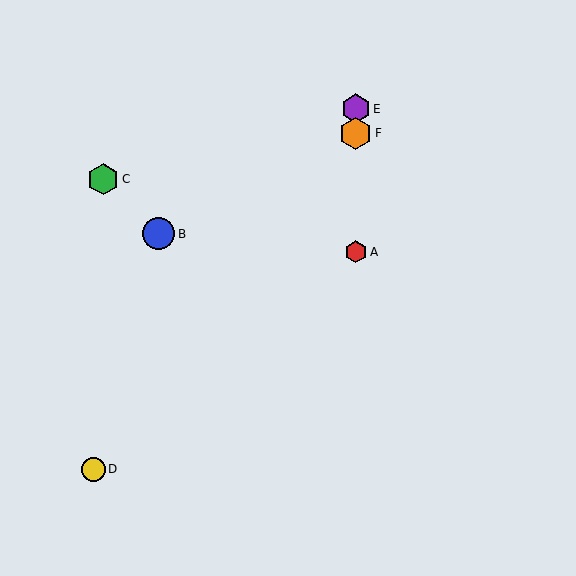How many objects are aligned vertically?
3 objects (A, E, F) are aligned vertically.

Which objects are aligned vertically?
Objects A, E, F are aligned vertically.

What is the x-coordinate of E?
Object E is at x≈356.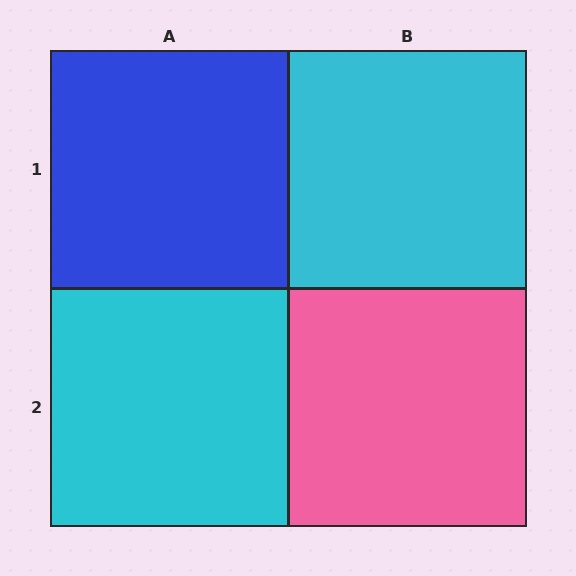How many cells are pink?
1 cell is pink.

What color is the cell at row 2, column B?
Pink.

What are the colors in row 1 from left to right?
Blue, cyan.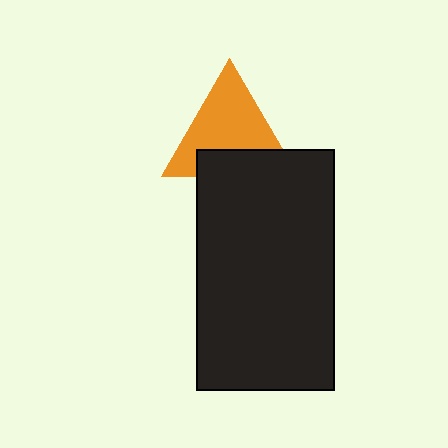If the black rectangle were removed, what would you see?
You would see the complete orange triangle.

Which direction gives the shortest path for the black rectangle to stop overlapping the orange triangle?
Moving down gives the shortest separation.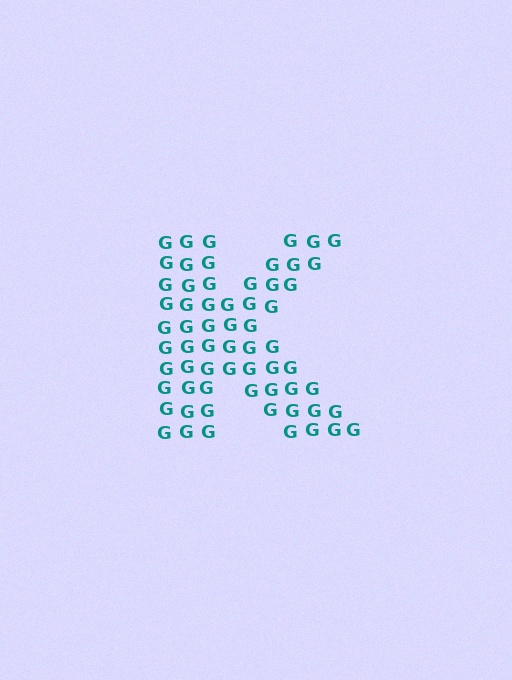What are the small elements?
The small elements are letter G's.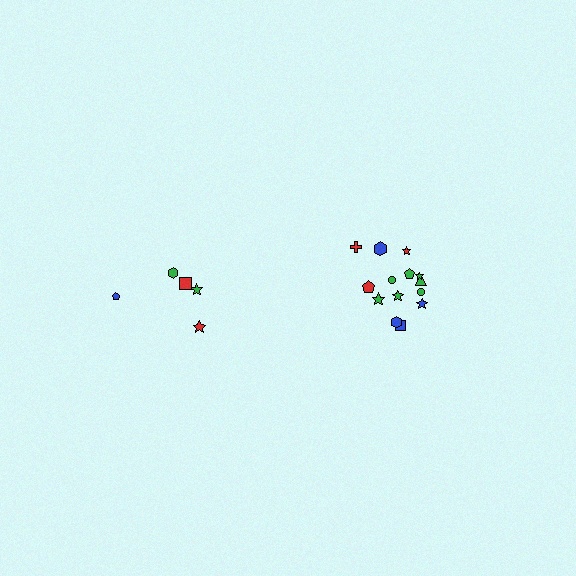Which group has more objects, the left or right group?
The right group.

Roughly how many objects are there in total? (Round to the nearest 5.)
Roughly 20 objects in total.